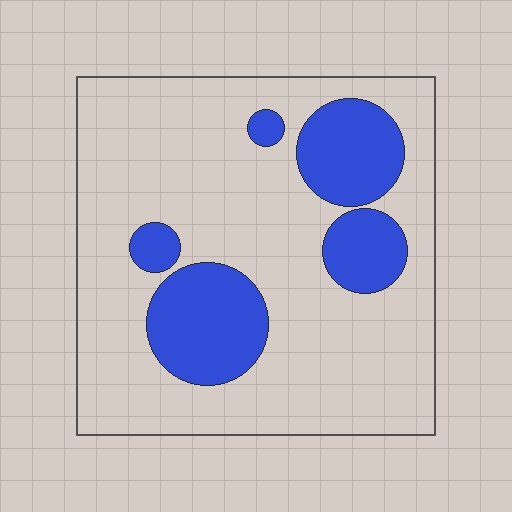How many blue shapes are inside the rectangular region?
5.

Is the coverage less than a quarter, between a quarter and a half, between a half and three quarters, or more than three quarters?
Less than a quarter.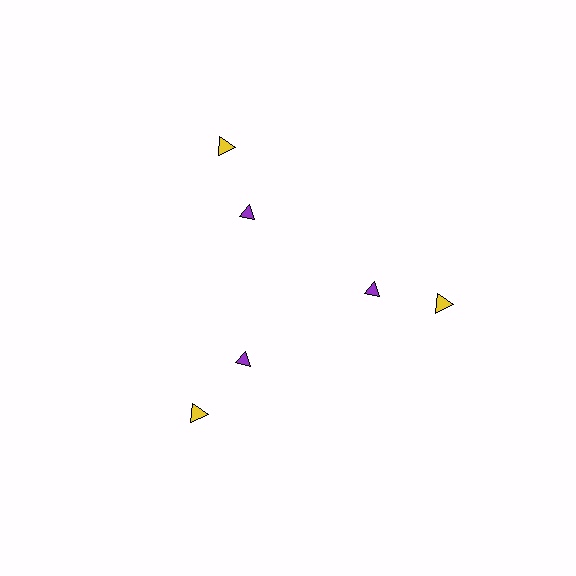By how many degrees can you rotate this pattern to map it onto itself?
The pattern maps onto itself every 120 degrees of rotation.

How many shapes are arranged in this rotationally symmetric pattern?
There are 6 shapes, arranged in 3 groups of 2.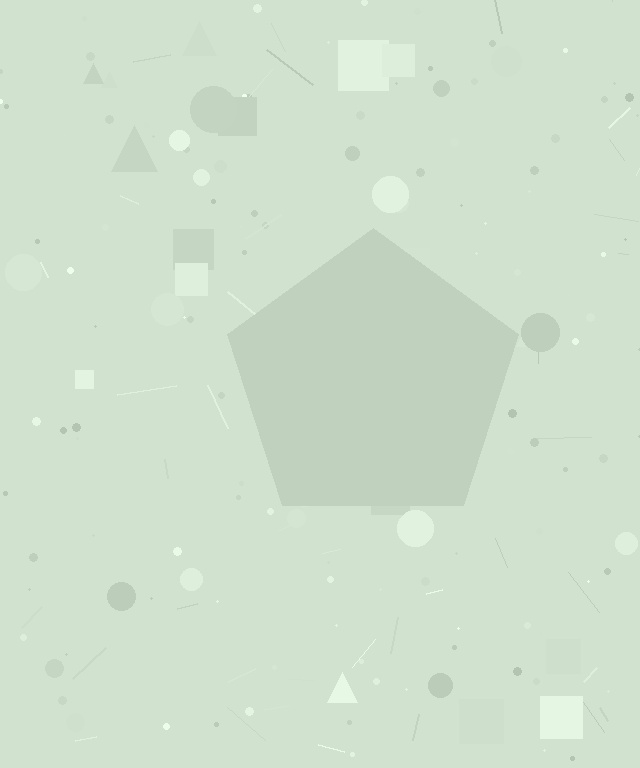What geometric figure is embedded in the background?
A pentagon is embedded in the background.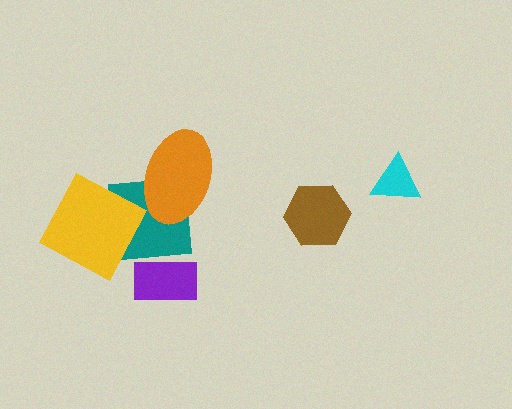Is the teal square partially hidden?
Yes, it is partially covered by another shape.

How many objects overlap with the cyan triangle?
0 objects overlap with the cyan triangle.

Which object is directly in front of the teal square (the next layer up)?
The orange ellipse is directly in front of the teal square.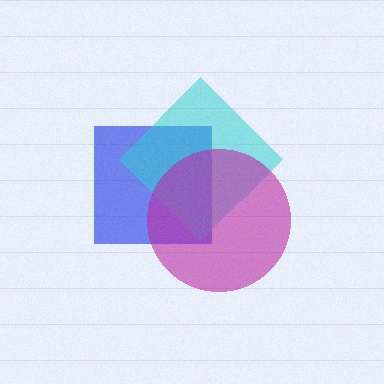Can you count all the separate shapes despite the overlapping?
Yes, there are 3 separate shapes.